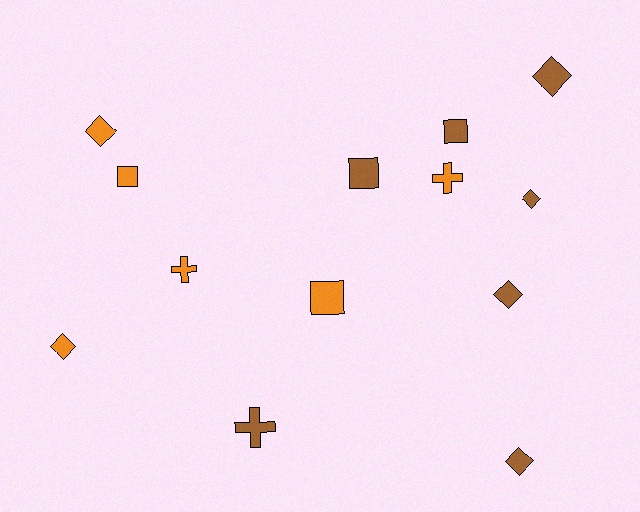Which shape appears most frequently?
Diamond, with 6 objects.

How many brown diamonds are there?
There are 4 brown diamonds.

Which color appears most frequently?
Brown, with 7 objects.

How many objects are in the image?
There are 13 objects.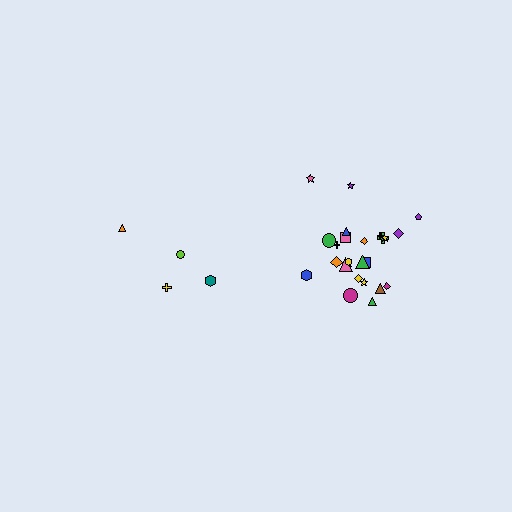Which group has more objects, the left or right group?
The right group.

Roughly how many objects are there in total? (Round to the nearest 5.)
Roughly 30 objects in total.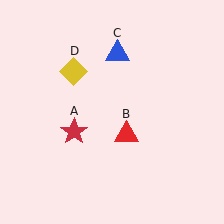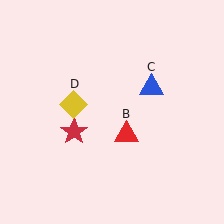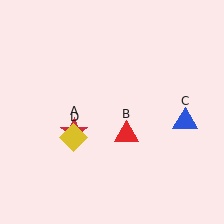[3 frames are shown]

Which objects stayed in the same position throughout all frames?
Red star (object A) and red triangle (object B) remained stationary.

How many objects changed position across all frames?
2 objects changed position: blue triangle (object C), yellow diamond (object D).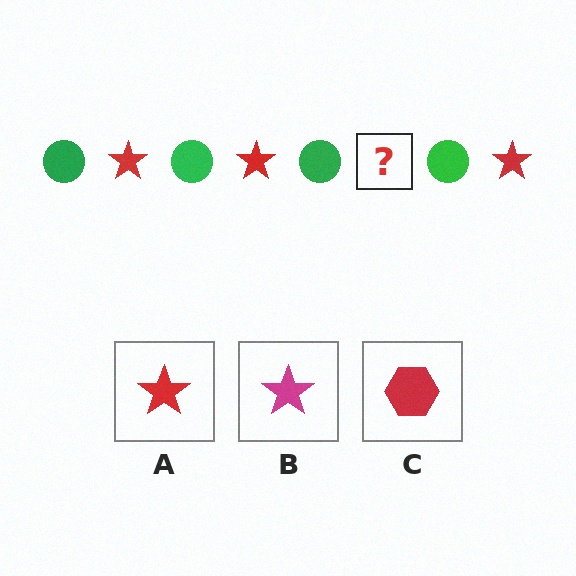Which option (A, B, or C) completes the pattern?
A.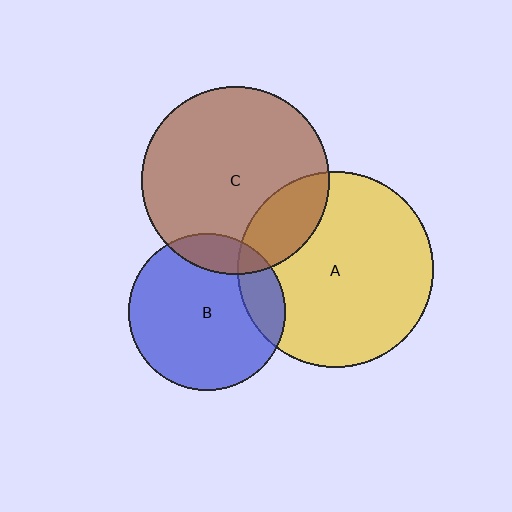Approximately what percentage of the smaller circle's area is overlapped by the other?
Approximately 20%.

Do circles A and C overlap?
Yes.